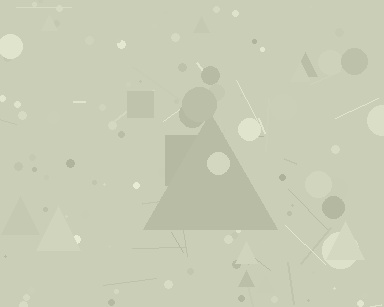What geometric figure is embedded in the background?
A triangle is embedded in the background.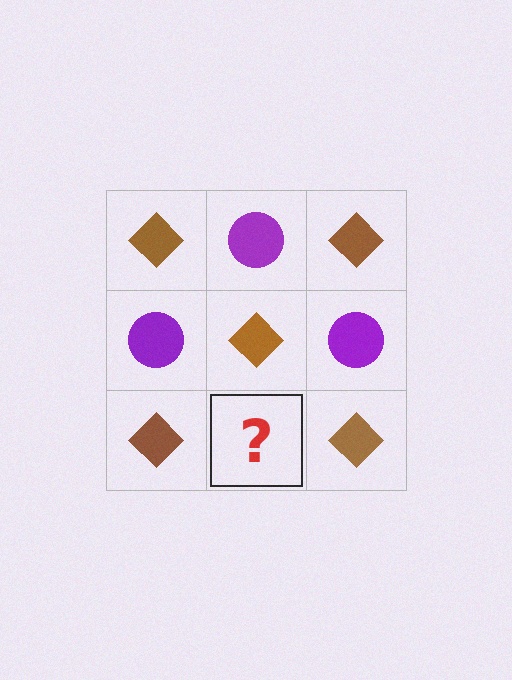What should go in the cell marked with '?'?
The missing cell should contain a purple circle.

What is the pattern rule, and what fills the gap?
The rule is that it alternates brown diamond and purple circle in a checkerboard pattern. The gap should be filled with a purple circle.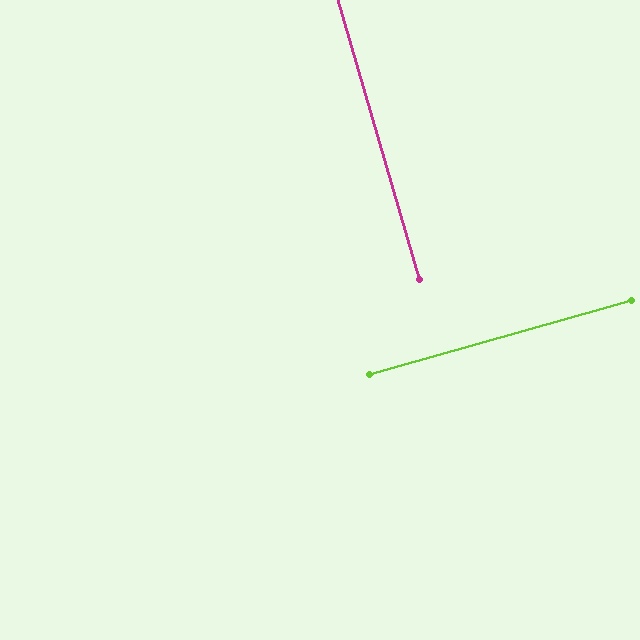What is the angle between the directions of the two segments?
Approximately 90 degrees.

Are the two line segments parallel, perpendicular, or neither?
Perpendicular — they meet at approximately 90°.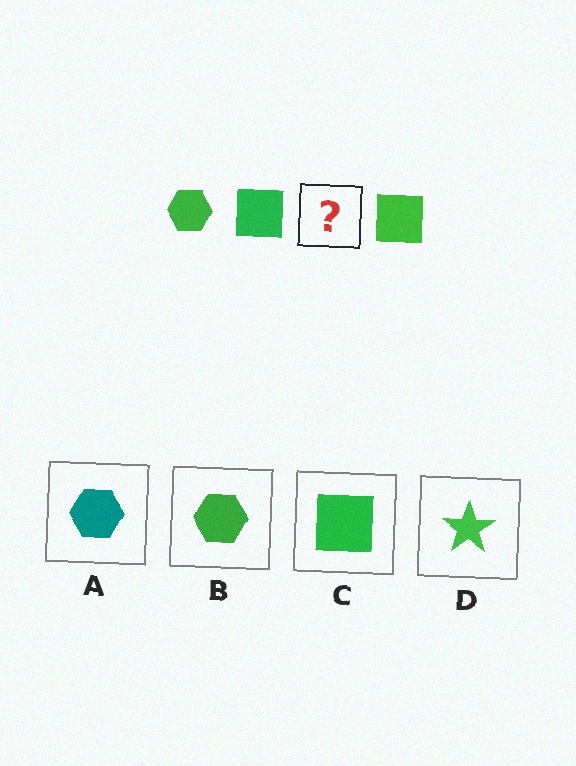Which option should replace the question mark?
Option B.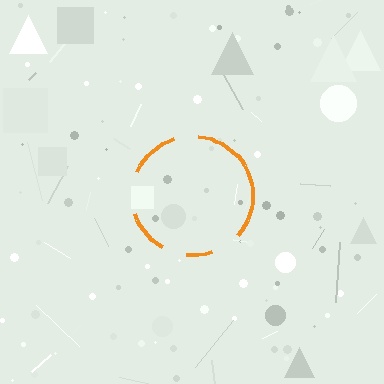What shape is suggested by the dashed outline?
The dashed outline suggests a circle.